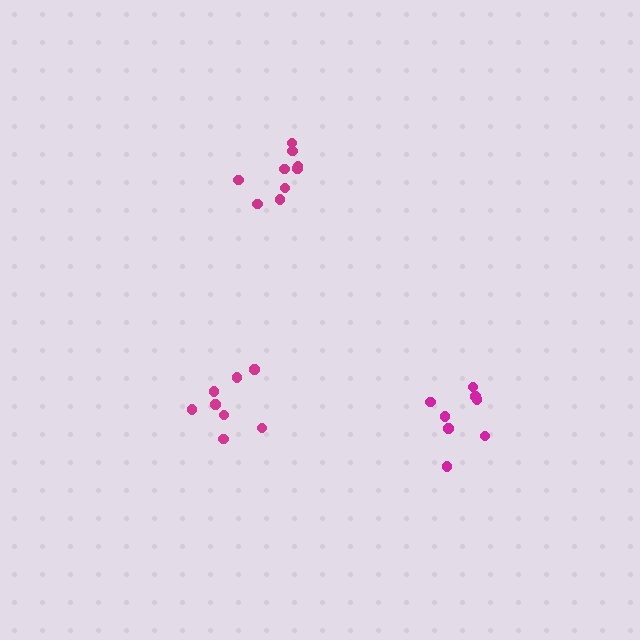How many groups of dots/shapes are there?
There are 3 groups.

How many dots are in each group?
Group 1: 9 dots, Group 2: 8 dots, Group 3: 8 dots (25 total).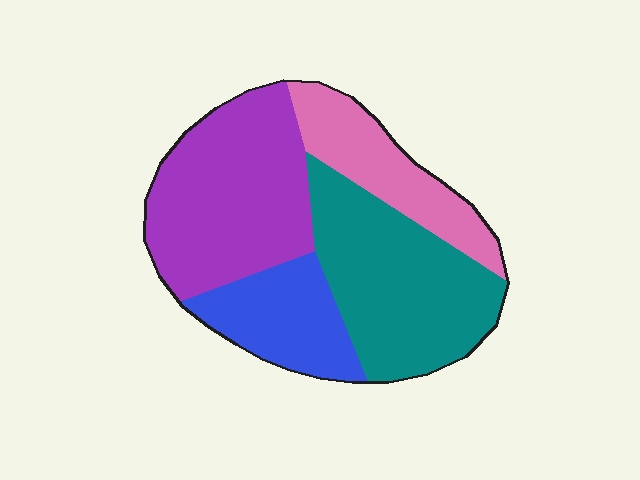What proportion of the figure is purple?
Purple takes up about one third (1/3) of the figure.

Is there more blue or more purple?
Purple.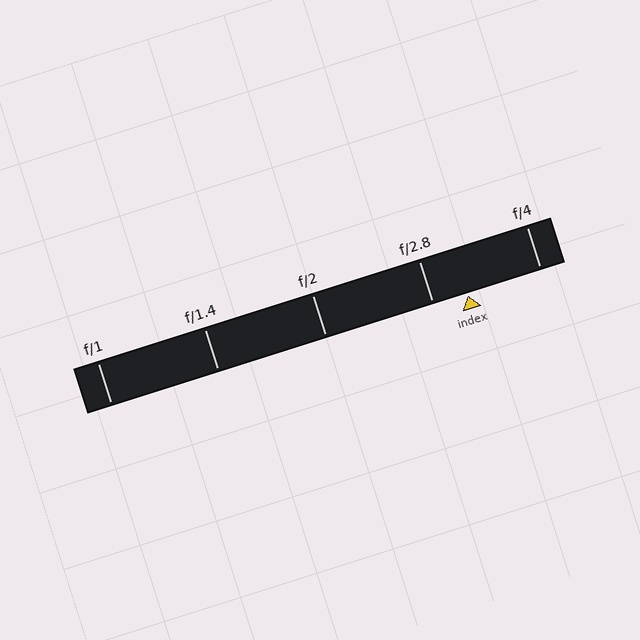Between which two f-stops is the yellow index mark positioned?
The index mark is between f/2.8 and f/4.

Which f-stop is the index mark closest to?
The index mark is closest to f/2.8.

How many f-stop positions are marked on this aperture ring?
There are 5 f-stop positions marked.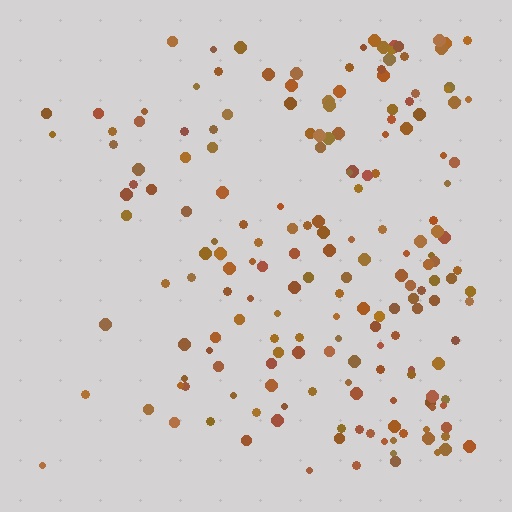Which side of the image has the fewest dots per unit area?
The left.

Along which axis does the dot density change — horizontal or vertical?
Horizontal.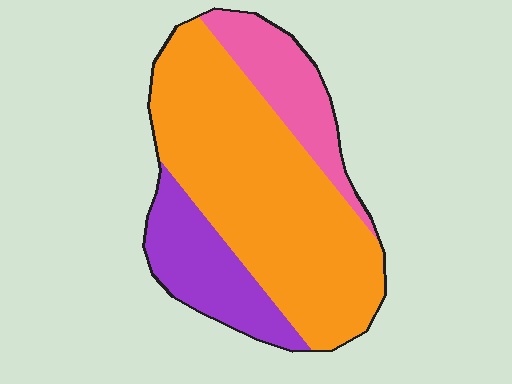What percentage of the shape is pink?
Pink takes up about one sixth (1/6) of the shape.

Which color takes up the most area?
Orange, at roughly 65%.